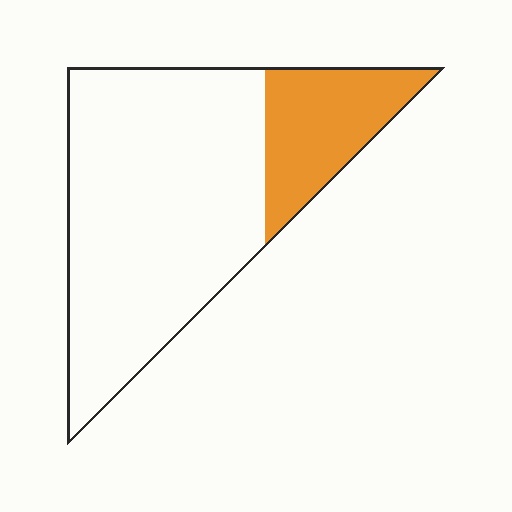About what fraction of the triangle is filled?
About one quarter (1/4).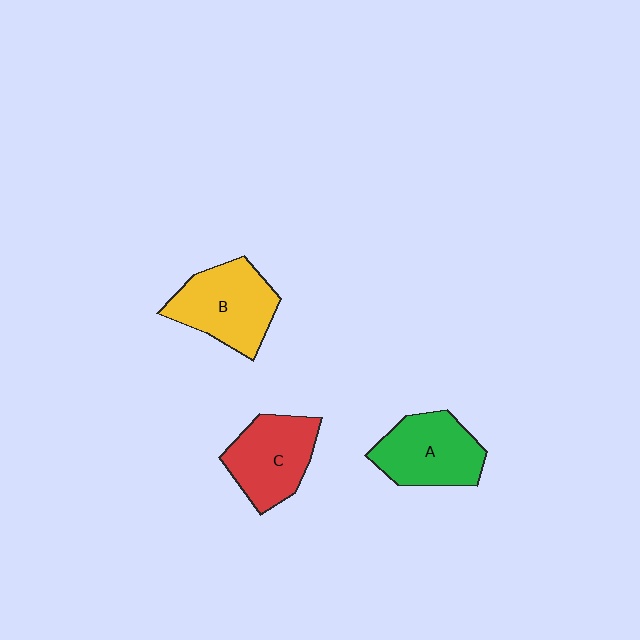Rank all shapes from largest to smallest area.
From largest to smallest: B (yellow), A (green), C (red).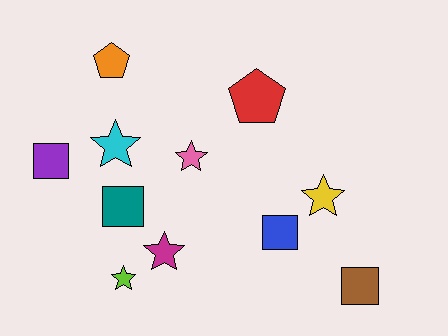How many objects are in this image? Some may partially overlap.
There are 11 objects.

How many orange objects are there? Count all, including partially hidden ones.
There is 1 orange object.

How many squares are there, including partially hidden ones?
There are 4 squares.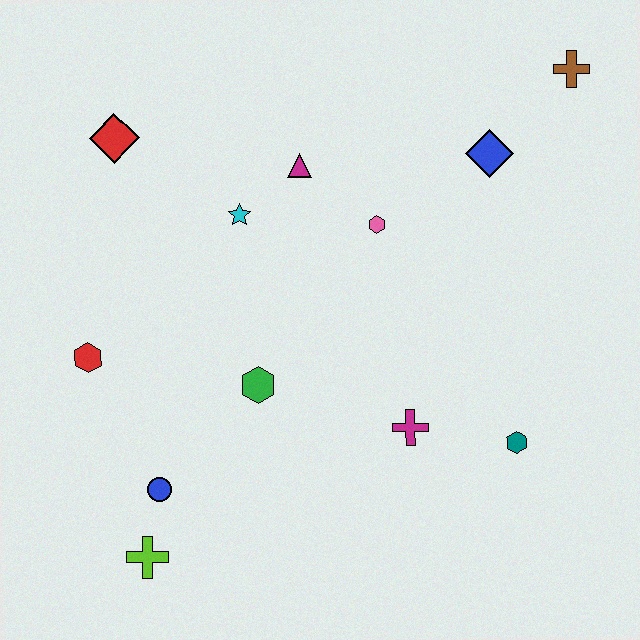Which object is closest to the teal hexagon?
The magenta cross is closest to the teal hexagon.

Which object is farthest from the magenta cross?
The red diamond is farthest from the magenta cross.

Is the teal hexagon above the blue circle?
Yes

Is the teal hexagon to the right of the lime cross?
Yes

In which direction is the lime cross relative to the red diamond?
The lime cross is below the red diamond.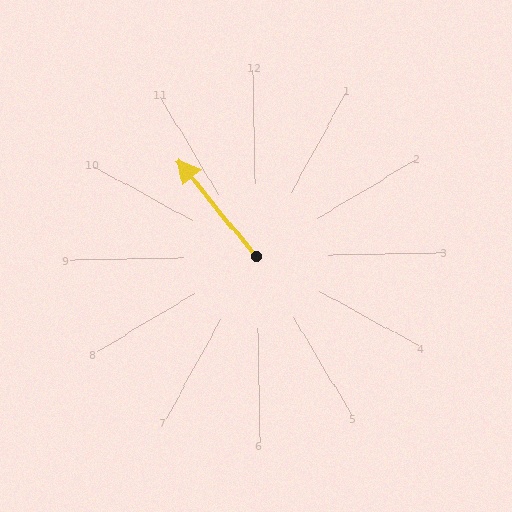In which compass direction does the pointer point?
Northwest.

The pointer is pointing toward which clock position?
Roughly 11 o'clock.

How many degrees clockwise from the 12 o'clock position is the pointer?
Approximately 322 degrees.